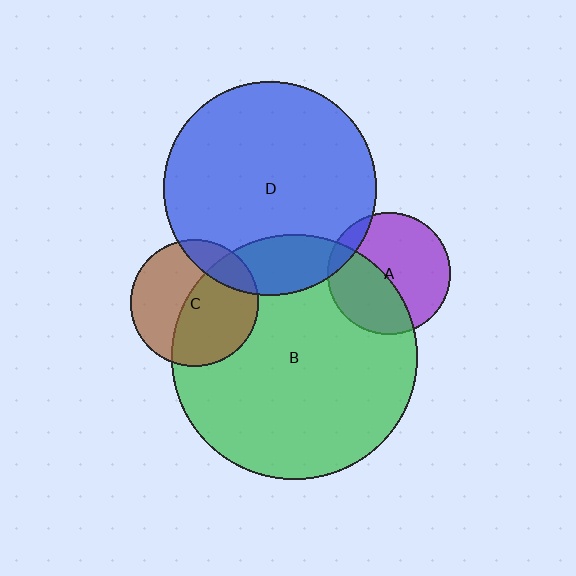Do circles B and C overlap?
Yes.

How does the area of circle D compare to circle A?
Approximately 3.0 times.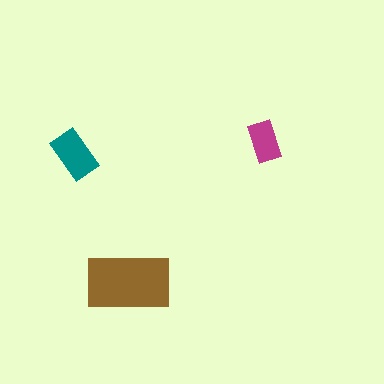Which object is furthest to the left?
The teal rectangle is leftmost.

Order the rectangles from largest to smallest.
the brown one, the teal one, the magenta one.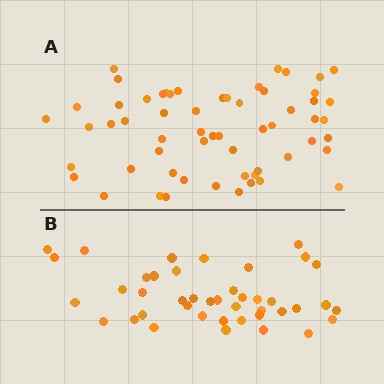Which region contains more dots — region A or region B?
Region A (the top region) has more dots.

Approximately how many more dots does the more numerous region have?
Region A has approximately 15 more dots than region B.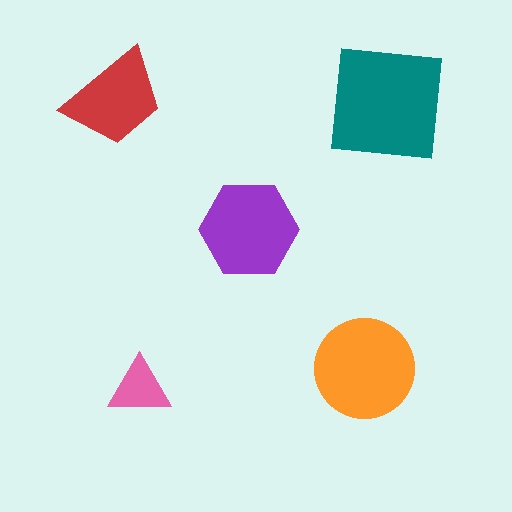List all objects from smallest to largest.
The pink triangle, the red trapezoid, the purple hexagon, the orange circle, the teal square.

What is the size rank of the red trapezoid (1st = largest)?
4th.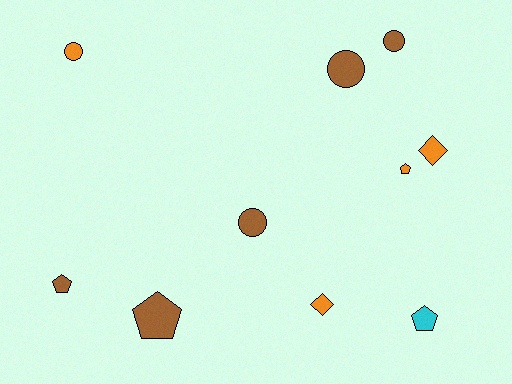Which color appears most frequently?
Brown, with 5 objects.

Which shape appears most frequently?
Pentagon, with 4 objects.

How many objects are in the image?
There are 10 objects.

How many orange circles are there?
There is 1 orange circle.